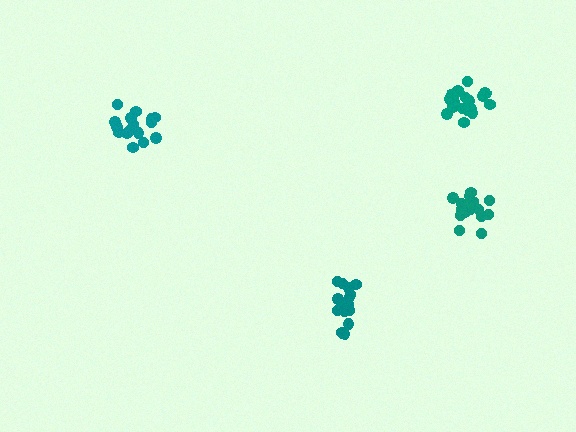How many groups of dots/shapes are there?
There are 4 groups.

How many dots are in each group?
Group 1: 20 dots, Group 2: 17 dots, Group 3: 16 dots, Group 4: 17 dots (70 total).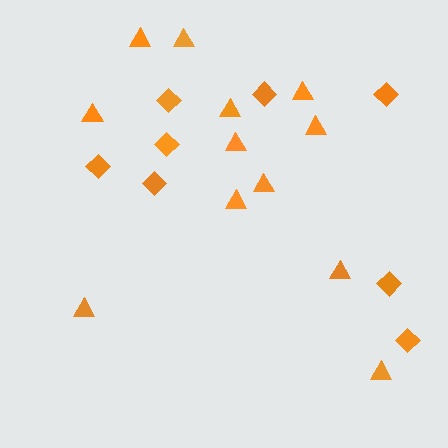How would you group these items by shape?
There are 2 groups: one group of triangles (12) and one group of diamonds (8).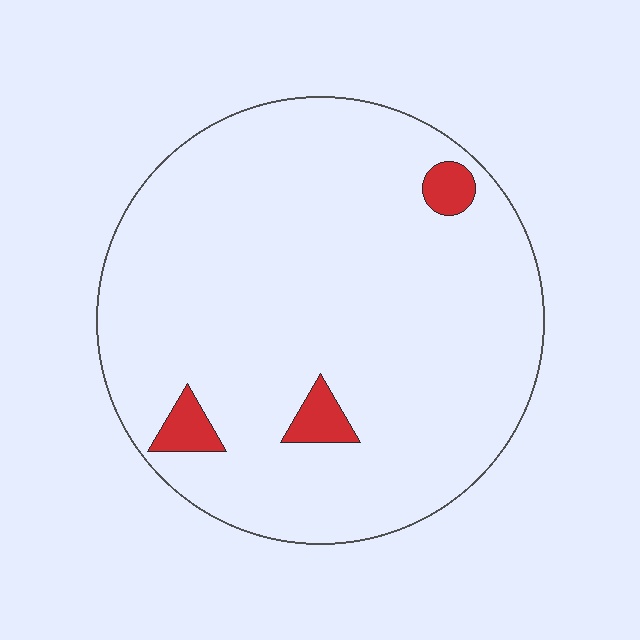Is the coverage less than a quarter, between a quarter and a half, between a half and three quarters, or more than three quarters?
Less than a quarter.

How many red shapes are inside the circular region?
3.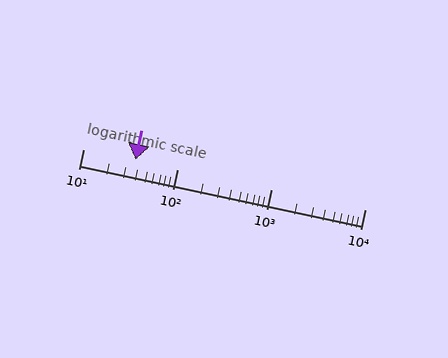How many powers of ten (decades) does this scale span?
The scale spans 3 decades, from 10 to 10000.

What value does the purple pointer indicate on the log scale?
The pointer indicates approximately 36.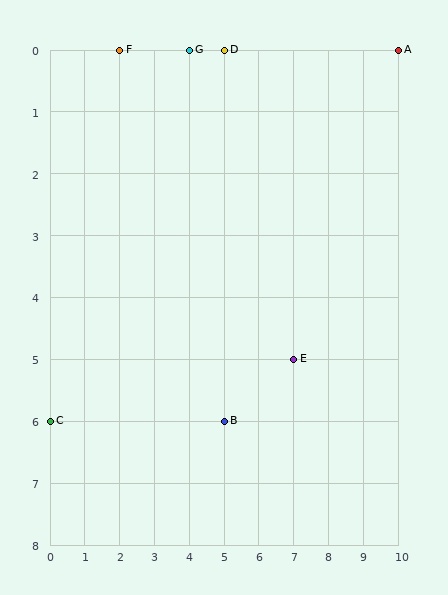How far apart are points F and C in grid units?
Points F and C are 2 columns and 6 rows apart (about 6.3 grid units diagonally).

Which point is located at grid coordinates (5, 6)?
Point B is at (5, 6).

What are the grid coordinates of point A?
Point A is at grid coordinates (10, 0).